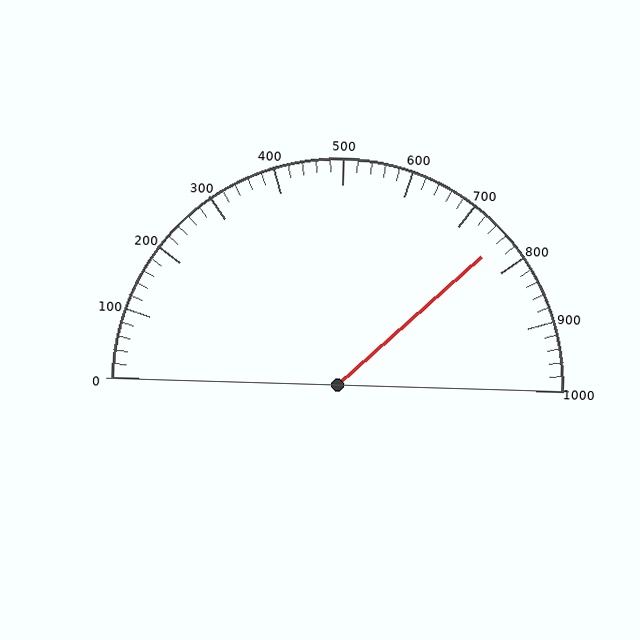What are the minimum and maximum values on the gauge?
The gauge ranges from 0 to 1000.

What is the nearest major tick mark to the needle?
The nearest major tick mark is 800.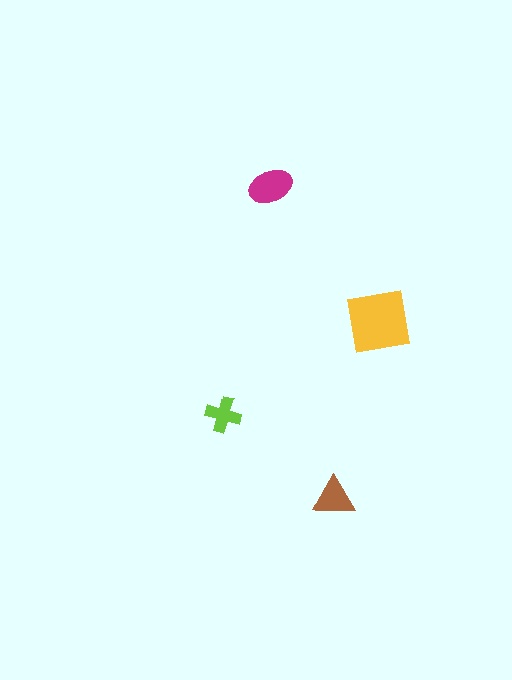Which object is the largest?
The yellow square.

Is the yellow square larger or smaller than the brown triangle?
Larger.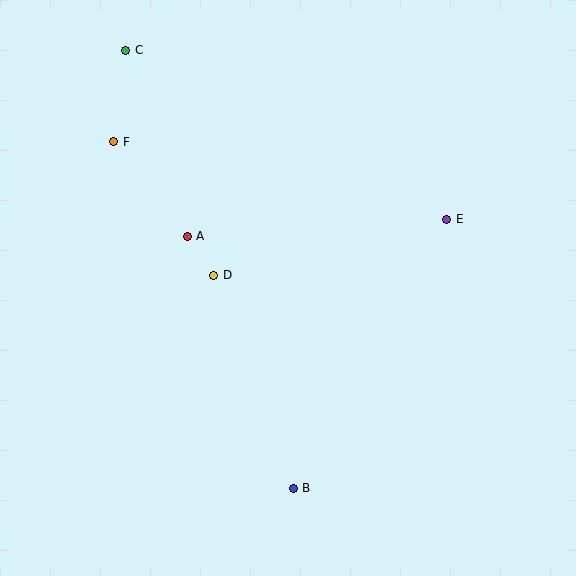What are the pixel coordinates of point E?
Point E is at (447, 219).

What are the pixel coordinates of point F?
Point F is at (114, 142).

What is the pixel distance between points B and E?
The distance between B and E is 310 pixels.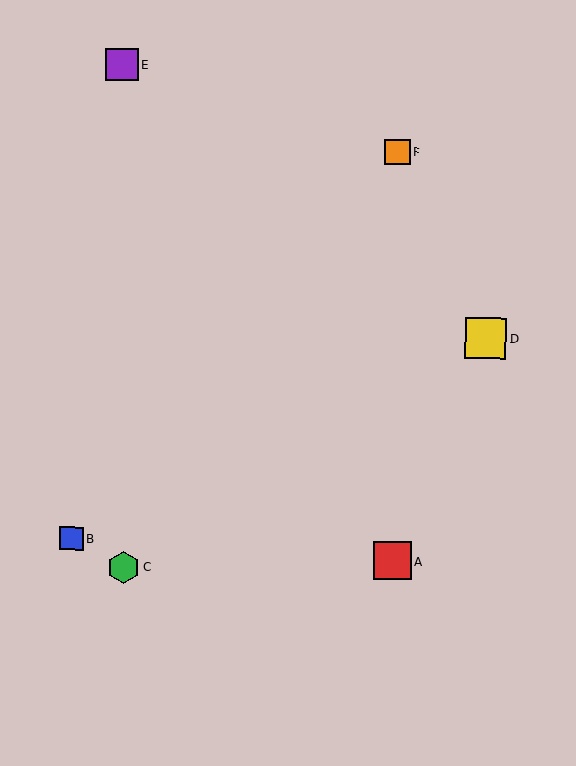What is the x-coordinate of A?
Object A is at x≈392.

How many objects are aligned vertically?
2 objects (A, F) are aligned vertically.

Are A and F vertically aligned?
Yes, both are at x≈392.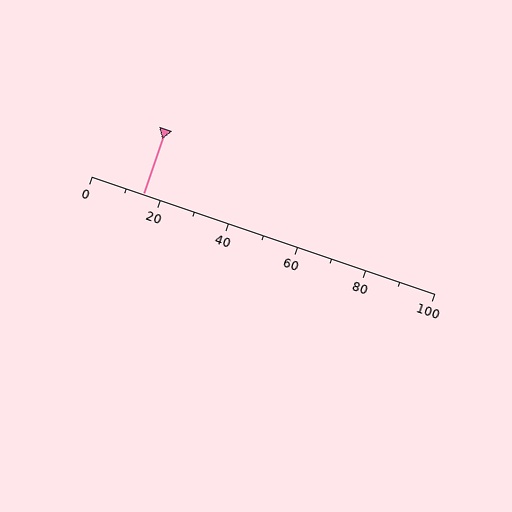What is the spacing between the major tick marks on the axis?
The major ticks are spaced 20 apart.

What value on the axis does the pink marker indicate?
The marker indicates approximately 15.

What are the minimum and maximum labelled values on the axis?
The axis runs from 0 to 100.